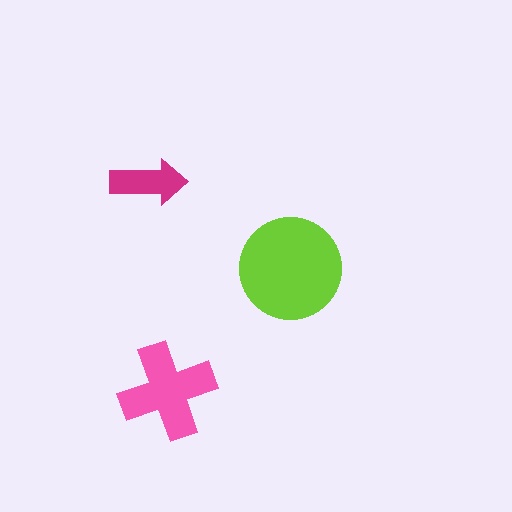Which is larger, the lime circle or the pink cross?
The lime circle.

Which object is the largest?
The lime circle.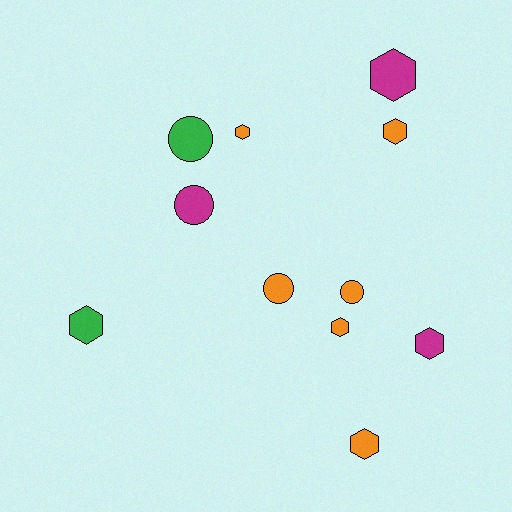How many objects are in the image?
There are 11 objects.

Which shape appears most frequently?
Hexagon, with 7 objects.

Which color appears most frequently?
Orange, with 6 objects.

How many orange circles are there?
There are 2 orange circles.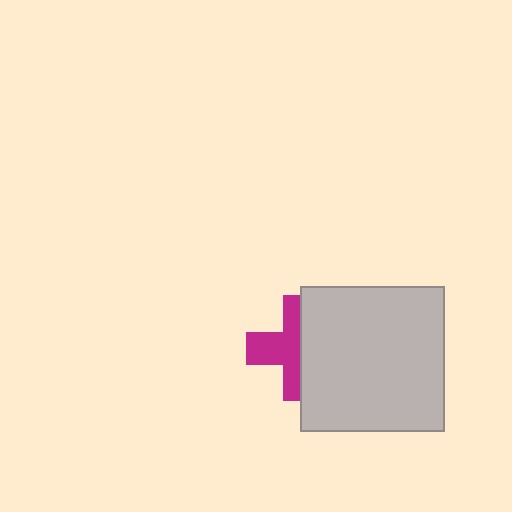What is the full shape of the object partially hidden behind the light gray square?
The partially hidden object is a magenta cross.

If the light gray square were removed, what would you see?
You would see the complete magenta cross.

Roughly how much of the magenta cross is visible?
About half of it is visible (roughly 51%).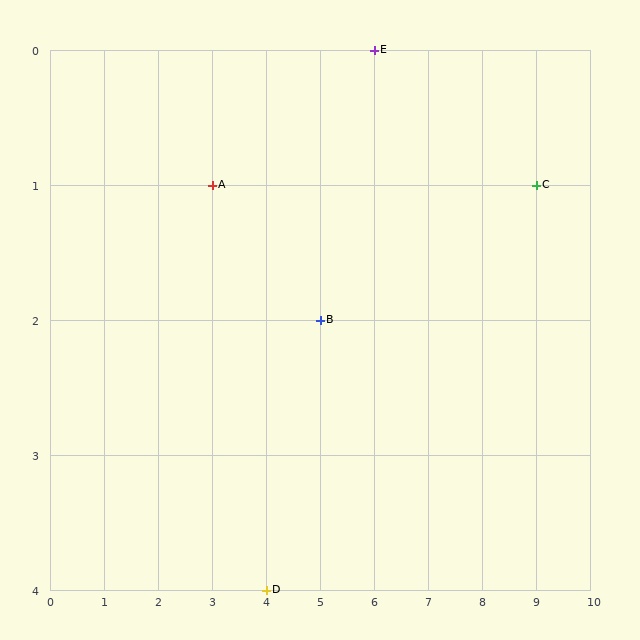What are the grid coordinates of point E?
Point E is at grid coordinates (6, 0).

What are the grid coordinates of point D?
Point D is at grid coordinates (4, 4).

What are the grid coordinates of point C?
Point C is at grid coordinates (9, 1).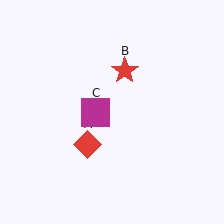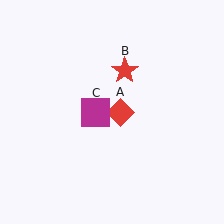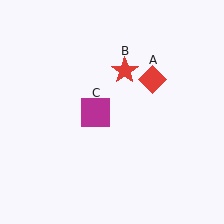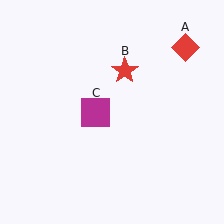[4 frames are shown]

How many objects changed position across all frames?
1 object changed position: red diamond (object A).